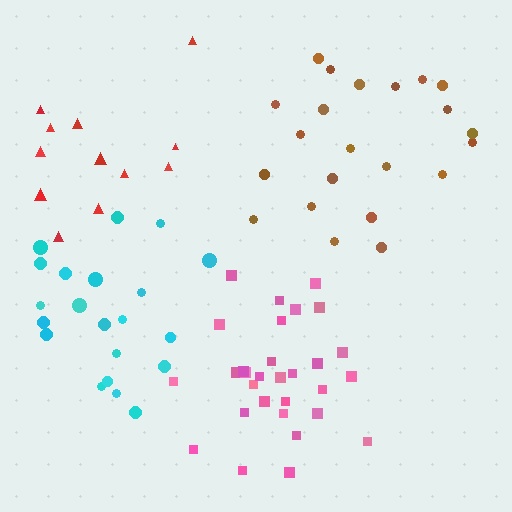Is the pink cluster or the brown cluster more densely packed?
Pink.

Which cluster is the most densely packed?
Pink.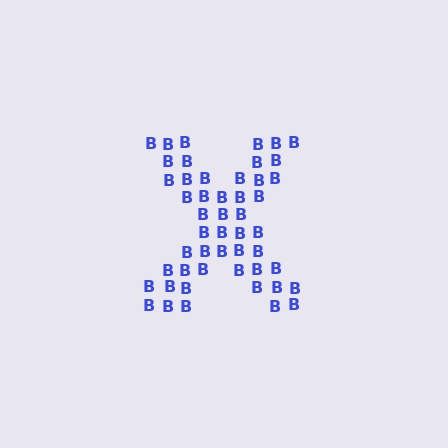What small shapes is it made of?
It is made of small letter B's.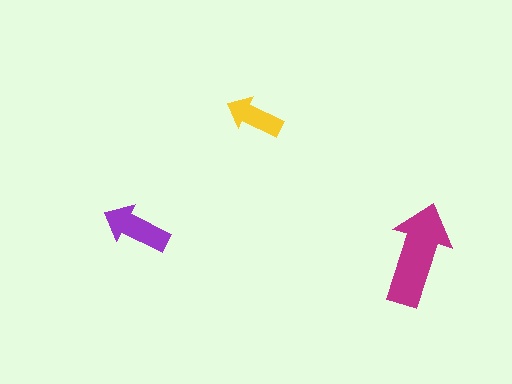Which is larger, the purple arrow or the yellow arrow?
The purple one.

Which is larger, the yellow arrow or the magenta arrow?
The magenta one.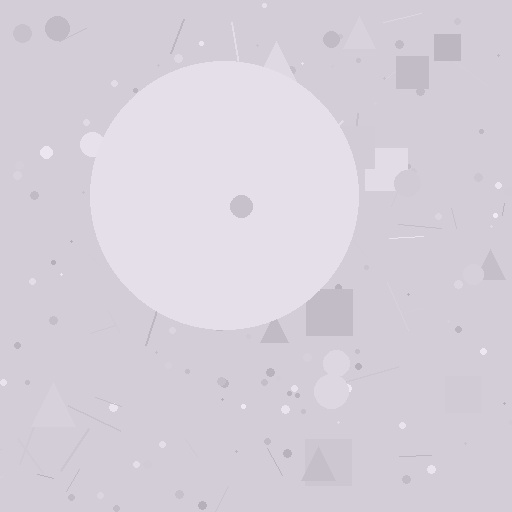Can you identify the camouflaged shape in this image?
The camouflaged shape is a circle.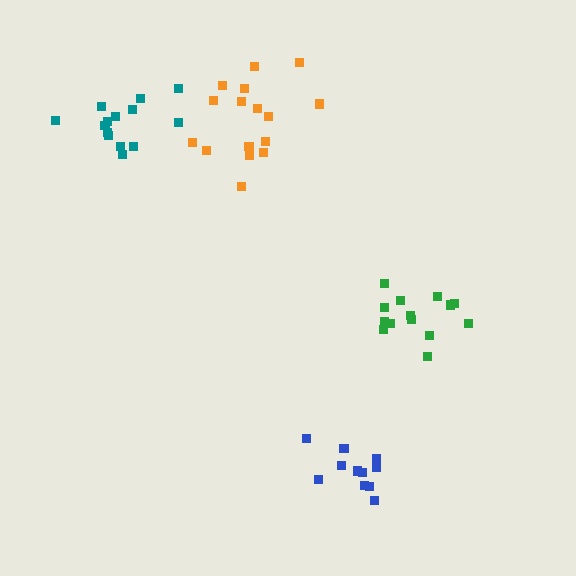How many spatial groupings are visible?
There are 4 spatial groupings.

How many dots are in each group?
Group 1: 14 dots, Group 2: 14 dots, Group 3: 16 dots, Group 4: 12 dots (56 total).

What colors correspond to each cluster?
The clusters are colored: green, teal, orange, blue.